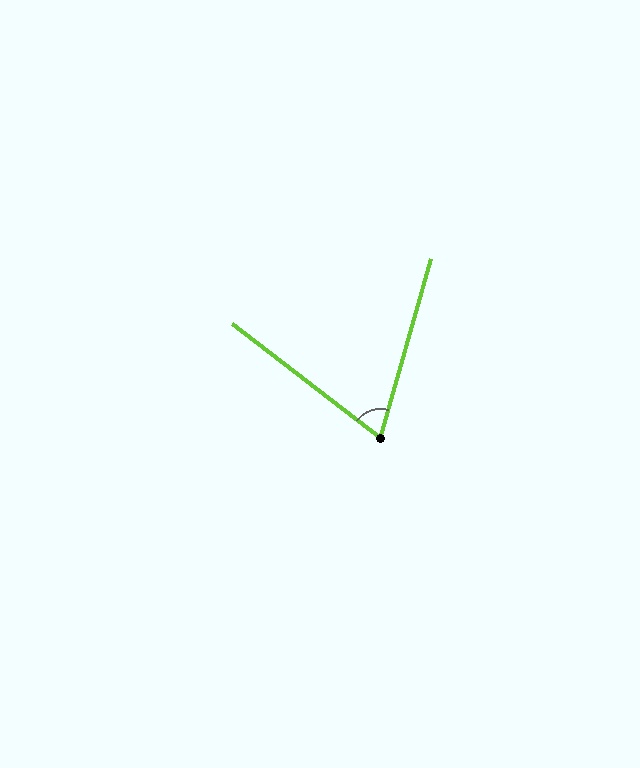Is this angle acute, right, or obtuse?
It is acute.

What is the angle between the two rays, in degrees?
Approximately 68 degrees.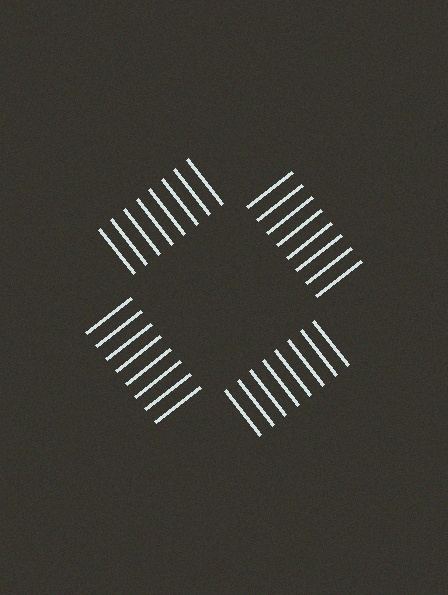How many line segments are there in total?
32 — 8 along each of the 4 edges.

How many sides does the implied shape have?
4 sides — the line-ends trace a square.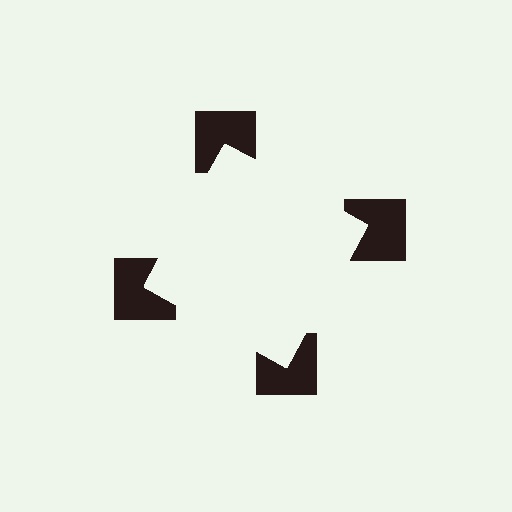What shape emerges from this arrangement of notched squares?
An illusory square — its edges are inferred from the aligned wedge cuts in the notched squares, not physically drawn.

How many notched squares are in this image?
There are 4 — one at each vertex of the illusory square.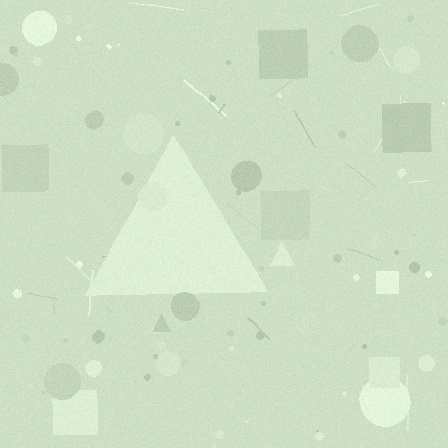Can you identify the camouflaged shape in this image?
The camouflaged shape is a triangle.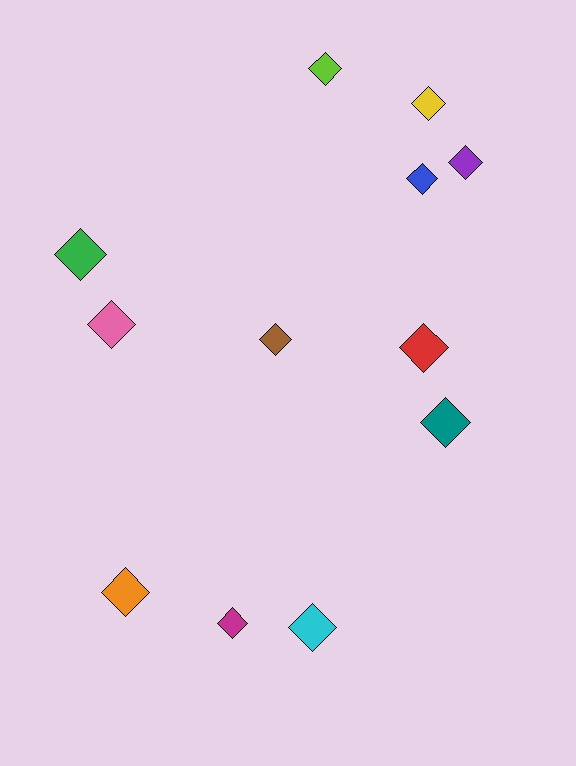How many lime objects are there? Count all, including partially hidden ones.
There is 1 lime object.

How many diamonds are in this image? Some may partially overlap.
There are 12 diamonds.